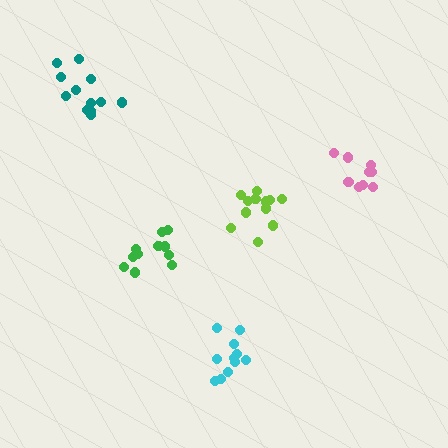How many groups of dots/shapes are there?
There are 5 groups.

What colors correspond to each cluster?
The clusters are colored: cyan, pink, teal, green, lime.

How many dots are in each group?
Group 1: 11 dots, Group 2: 9 dots, Group 3: 12 dots, Group 4: 11 dots, Group 5: 12 dots (55 total).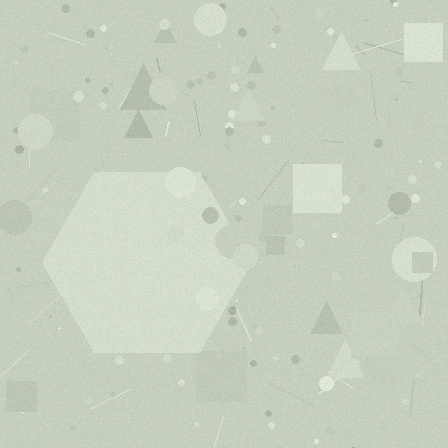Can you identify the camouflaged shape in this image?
The camouflaged shape is a hexagon.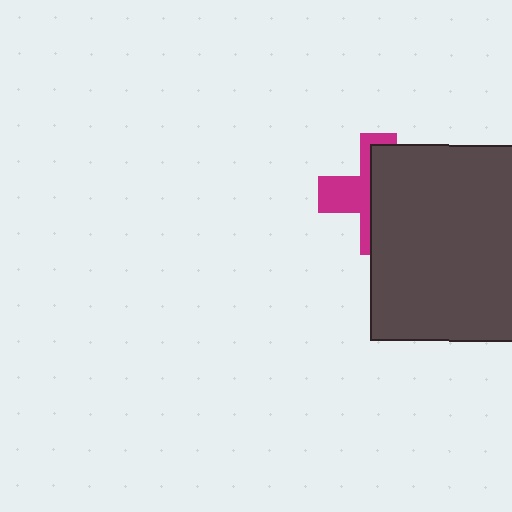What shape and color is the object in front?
The object in front is a dark gray rectangle.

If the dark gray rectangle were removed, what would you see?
You would see the complete magenta cross.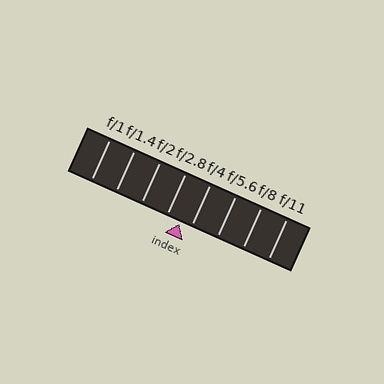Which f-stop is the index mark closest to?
The index mark is closest to f/4.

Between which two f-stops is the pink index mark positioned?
The index mark is between f/2.8 and f/4.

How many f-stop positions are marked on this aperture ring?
There are 8 f-stop positions marked.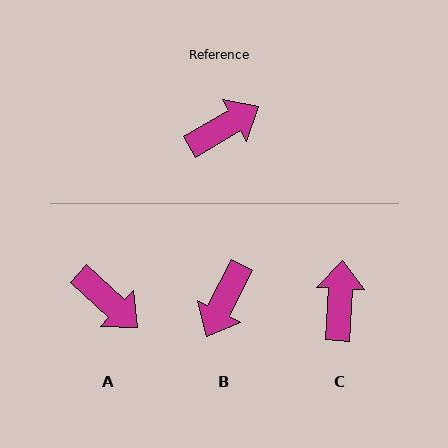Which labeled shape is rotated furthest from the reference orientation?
B, about 147 degrees away.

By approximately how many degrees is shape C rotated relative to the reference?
Approximately 56 degrees counter-clockwise.